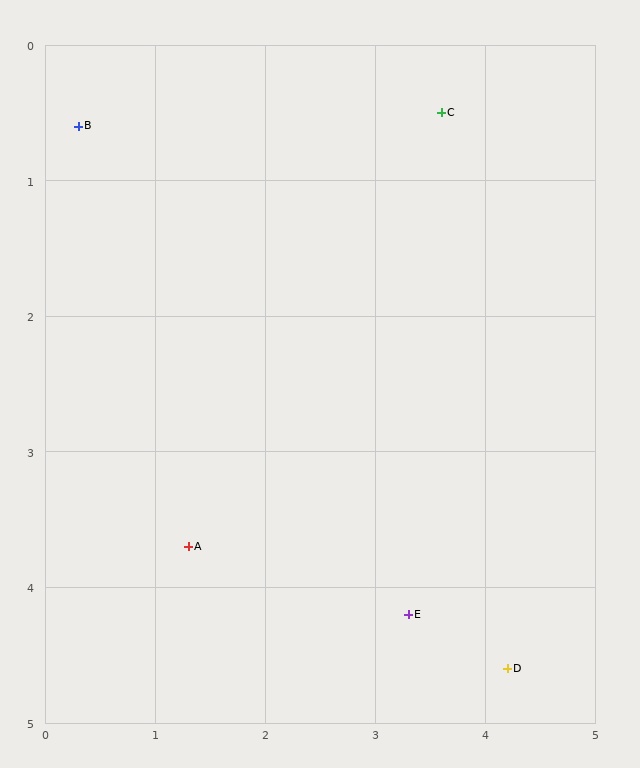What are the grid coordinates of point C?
Point C is at approximately (3.6, 0.5).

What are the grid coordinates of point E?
Point E is at approximately (3.3, 4.2).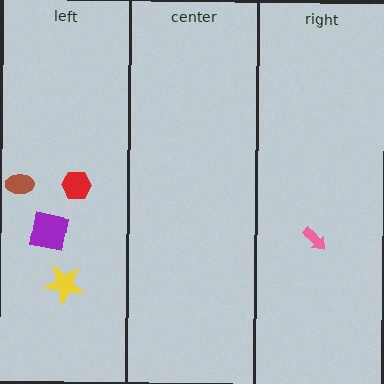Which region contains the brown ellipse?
The left region.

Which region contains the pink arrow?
The right region.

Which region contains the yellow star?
The left region.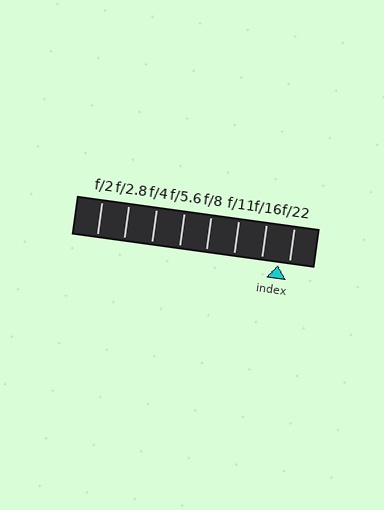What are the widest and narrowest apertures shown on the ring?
The widest aperture shown is f/2 and the narrowest is f/22.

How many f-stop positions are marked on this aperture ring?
There are 8 f-stop positions marked.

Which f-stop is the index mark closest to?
The index mark is closest to f/22.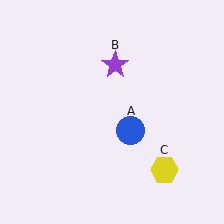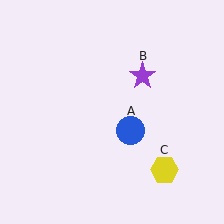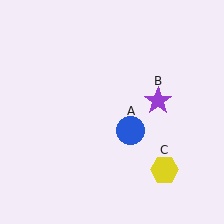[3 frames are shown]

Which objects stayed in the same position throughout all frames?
Blue circle (object A) and yellow hexagon (object C) remained stationary.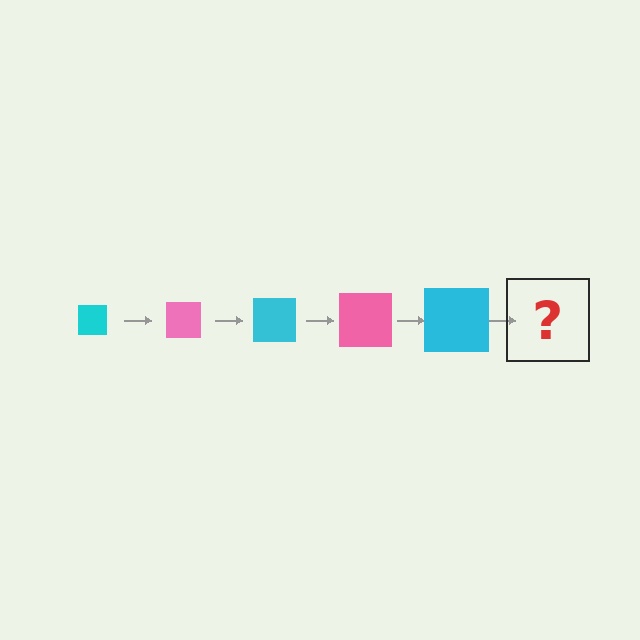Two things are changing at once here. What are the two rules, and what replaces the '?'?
The two rules are that the square grows larger each step and the color cycles through cyan and pink. The '?' should be a pink square, larger than the previous one.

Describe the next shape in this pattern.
It should be a pink square, larger than the previous one.